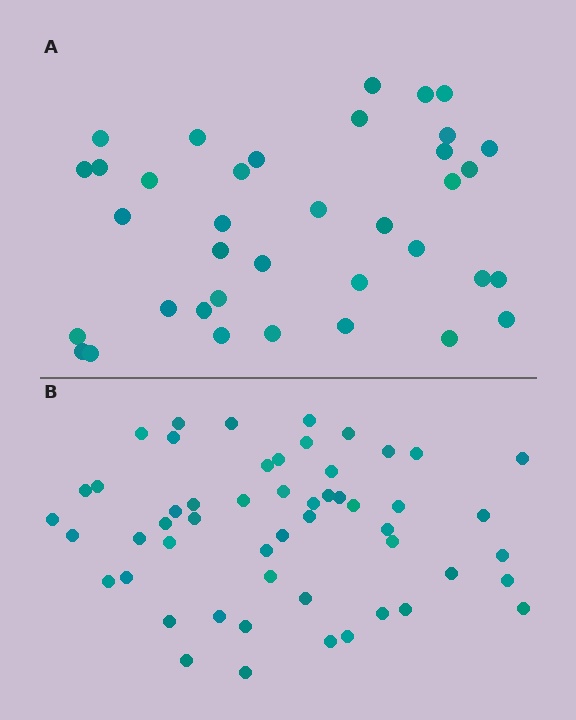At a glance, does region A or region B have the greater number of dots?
Region B (the bottom region) has more dots.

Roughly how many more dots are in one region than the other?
Region B has approximately 15 more dots than region A.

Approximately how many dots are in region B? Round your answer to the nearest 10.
About 50 dots. (The exact count is 53, which rounds to 50.)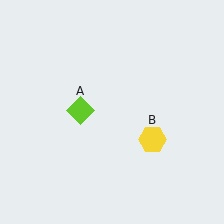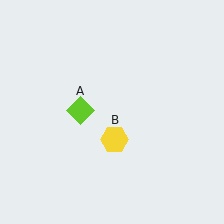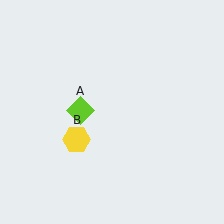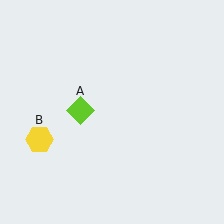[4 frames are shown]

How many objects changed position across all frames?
1 object changed position: yellow hexagon (object B).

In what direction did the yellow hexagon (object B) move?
The yellow hexagon (object B) moved left.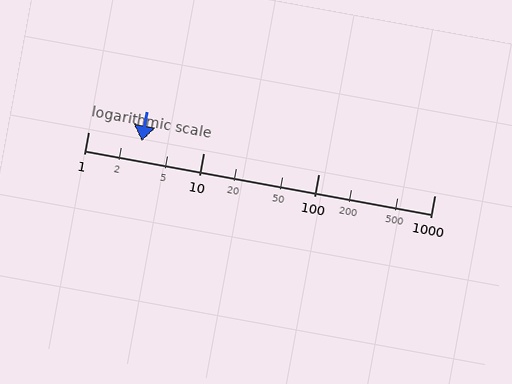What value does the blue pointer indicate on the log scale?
The pointer indicates approximately 2.9.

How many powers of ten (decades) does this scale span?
The scale spans 3 decades, from 1 to 1000.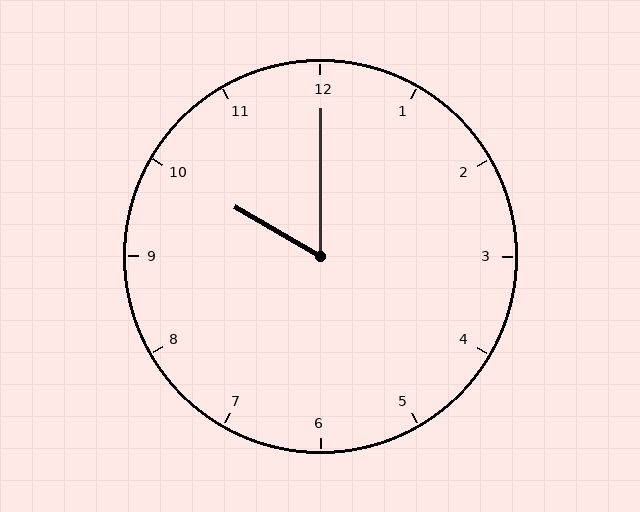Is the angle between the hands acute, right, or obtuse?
It is acute.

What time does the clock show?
10:00.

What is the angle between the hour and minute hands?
Approximately 60 degrees.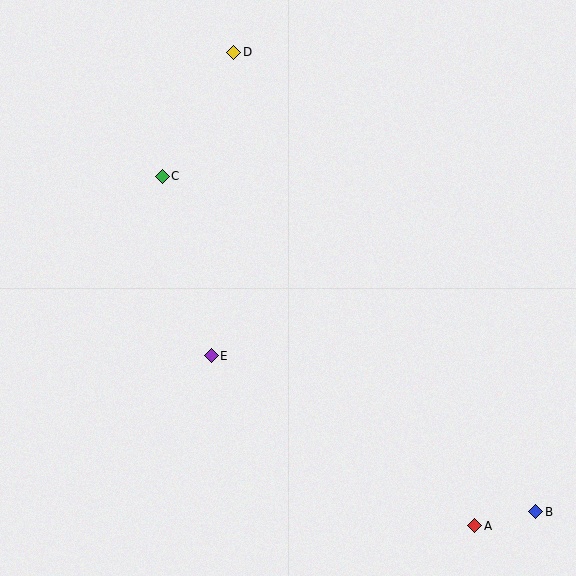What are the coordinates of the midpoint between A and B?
The midpoint between A and B is at (505, 519).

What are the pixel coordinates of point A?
Point A is at (475, 526).